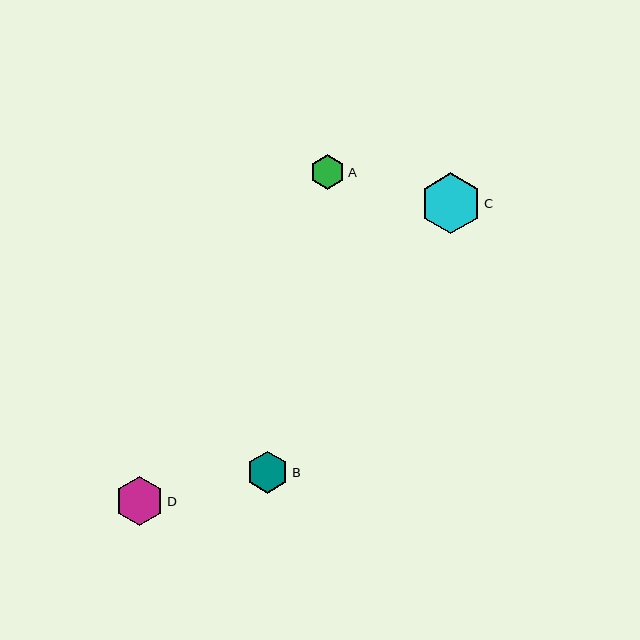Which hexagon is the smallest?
Hexagon A is the smallest with a size of approximately 35 pixels.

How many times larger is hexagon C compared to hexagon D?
Hexagon C is approximately 1.2 times the size of hexagon D.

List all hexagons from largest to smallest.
From largest to smallest: C, D, B, A.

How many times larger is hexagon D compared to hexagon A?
Hexagon D is approximately 1.4 times the size of hexagon A.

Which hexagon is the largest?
Hexagon C is the largest with a size of approximately 61 pixels.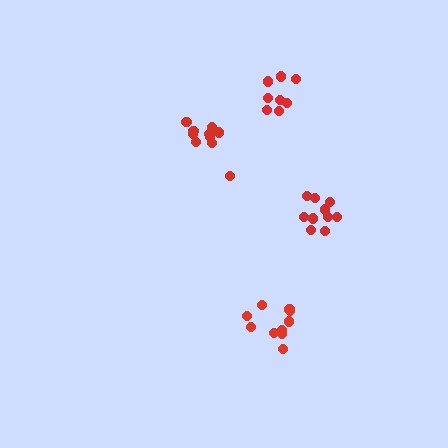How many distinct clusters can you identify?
There are 4 distinct clusters.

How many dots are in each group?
Group 1: 10 dots, Group 2: 10 dots, Group 3: 8 dots, Group 4: 10 dots (38 total).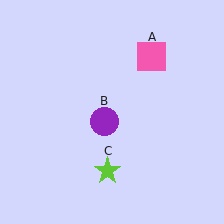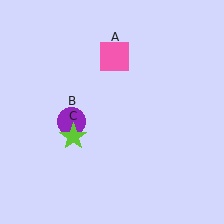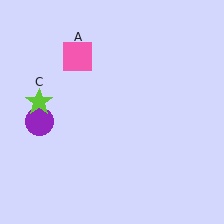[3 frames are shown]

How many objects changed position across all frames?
3 objects changed position: pink square (object A), purple circle (object B), lime star (object C).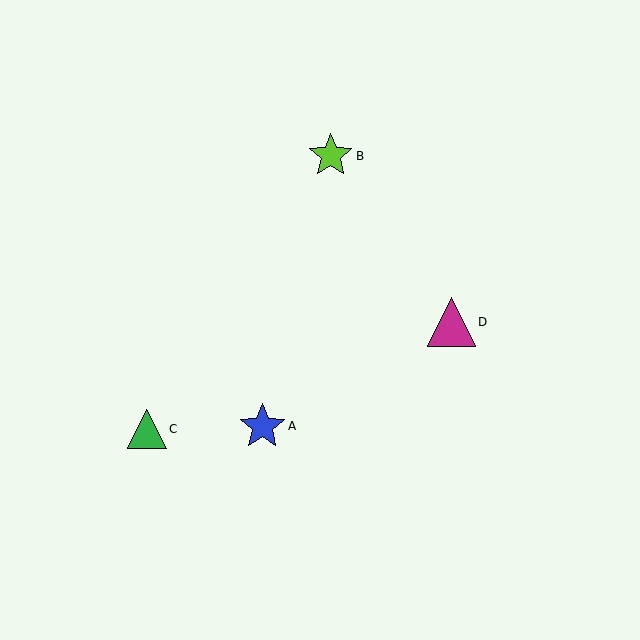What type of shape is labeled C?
Shape C is a green triangle.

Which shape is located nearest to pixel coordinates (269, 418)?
The blue star (labeled A) at (262, 426) is nearest to that location.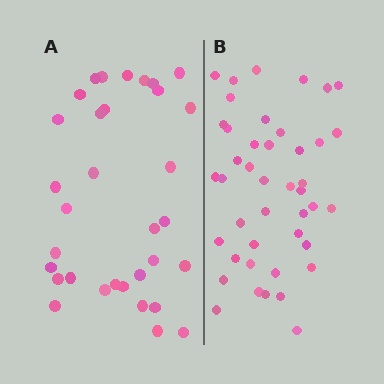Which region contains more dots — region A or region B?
Region B (the right region) has more dots.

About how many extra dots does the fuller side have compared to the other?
Region B has roughly 10 or so more dots than region A.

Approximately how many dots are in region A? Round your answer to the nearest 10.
About 30 dots. (The exact count is 33, which rounds to 30.)